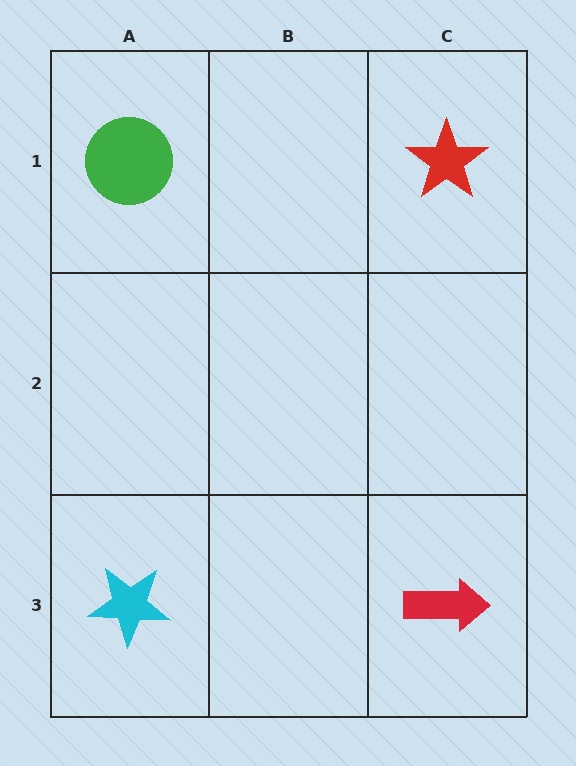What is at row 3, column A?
A cyan star.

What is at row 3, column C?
A red arrow.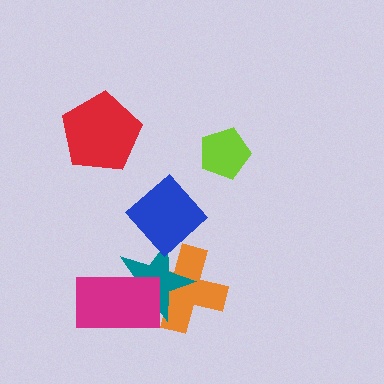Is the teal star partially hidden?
Yes, it is partially covered by another shape.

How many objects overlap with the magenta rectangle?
2 objects overlap with the magenta rectangle.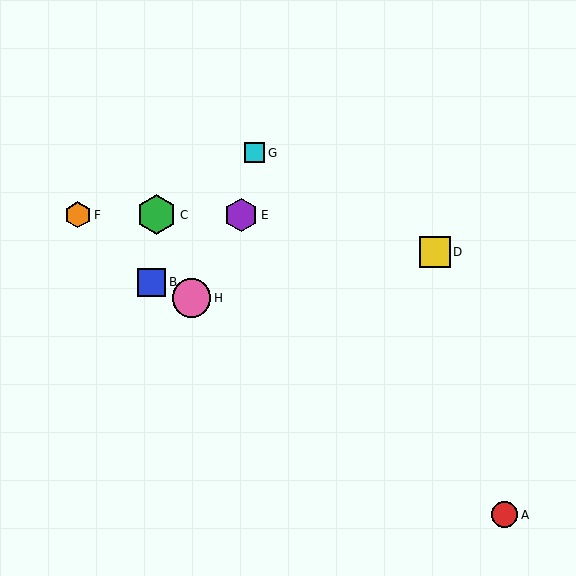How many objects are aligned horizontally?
3 objects (C, E, F) are aligned horizontally.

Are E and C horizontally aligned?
Yes, both are at y≈215.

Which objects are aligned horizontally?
Objects C, E, F are aligned horizontally.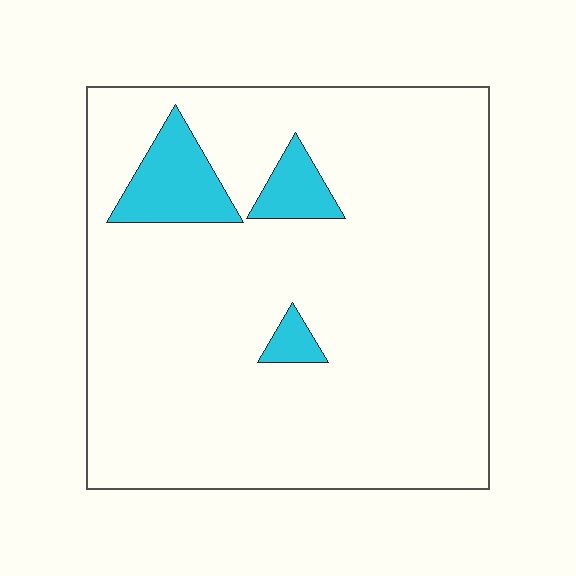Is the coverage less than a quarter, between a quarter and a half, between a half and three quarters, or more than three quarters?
Less than a quarter.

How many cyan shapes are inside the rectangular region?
3.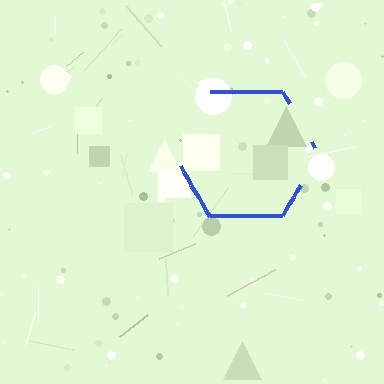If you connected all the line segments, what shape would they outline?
They would outline a hexagon.